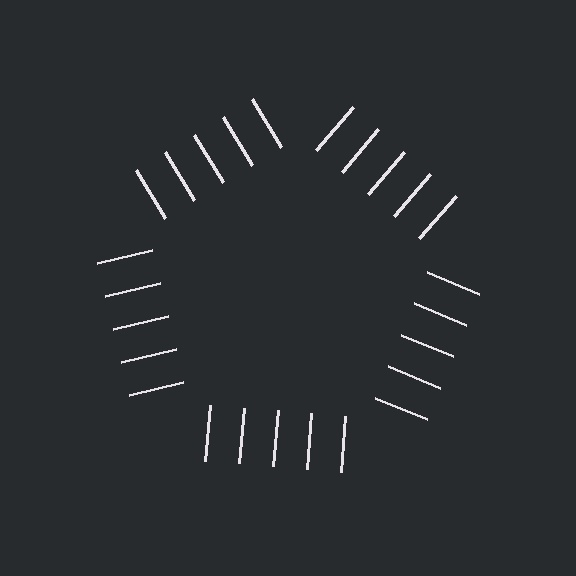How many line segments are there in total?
25 — 5 along each of the 5 edges.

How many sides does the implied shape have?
5 sides — the line-ends trace a pentagon.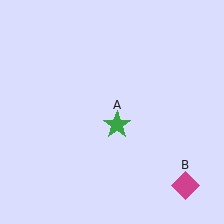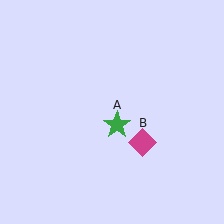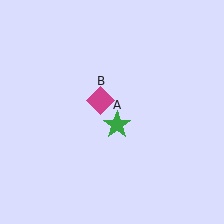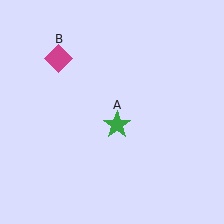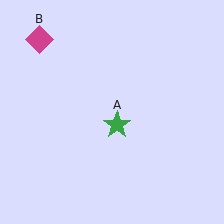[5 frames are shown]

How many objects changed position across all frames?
1 object changed position: magenta diamond (object B).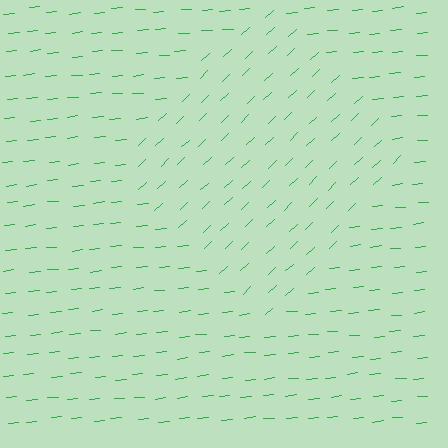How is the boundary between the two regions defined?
The boundary is defined purely by a change in line orientation (approximately 37 degrees difference). All lines are the same color and thickness.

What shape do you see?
I see a diamond.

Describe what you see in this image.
The image is filled with small green line segments. A diamond region in the image has lines oriented differently from the surrounding lines, creating a visible texture boundary.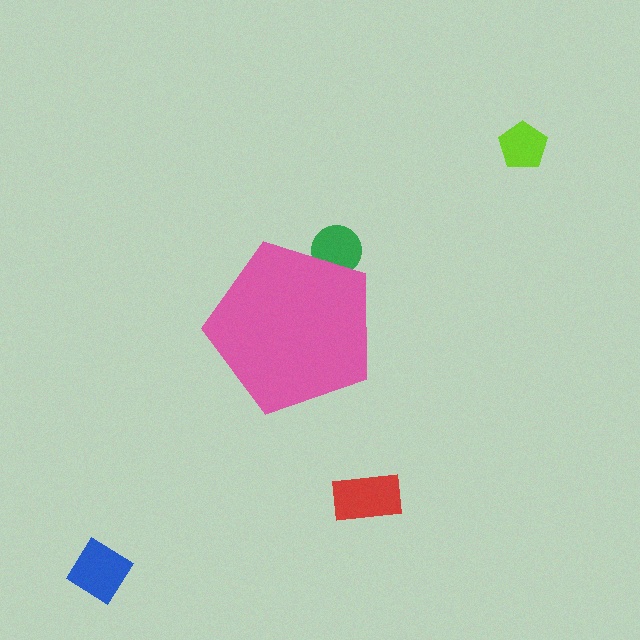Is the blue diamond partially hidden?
No, the blue diamond is fully visible.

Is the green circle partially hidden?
Yes, the green circle is partially hidden behind the pink pentagon.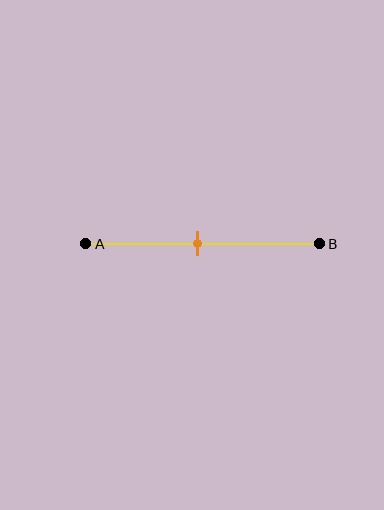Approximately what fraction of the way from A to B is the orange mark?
The orange mark is approximately 50% of the way from A to B.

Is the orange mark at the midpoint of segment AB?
Yes, the mark is approximately at the midpoint.